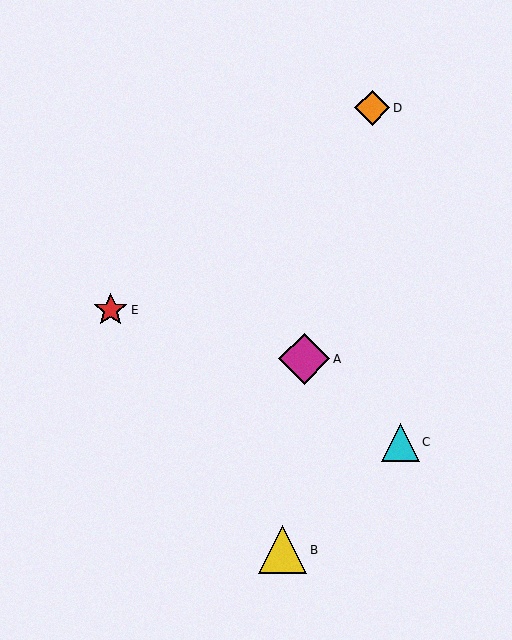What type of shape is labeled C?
Shape C is a cyan triangle.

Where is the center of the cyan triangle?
The center of the cyan triangle is at (400, 442).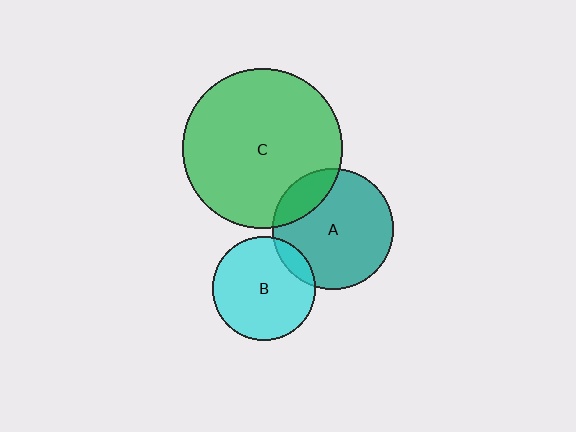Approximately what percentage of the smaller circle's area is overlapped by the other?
Approximately 20%.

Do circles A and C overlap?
Yes.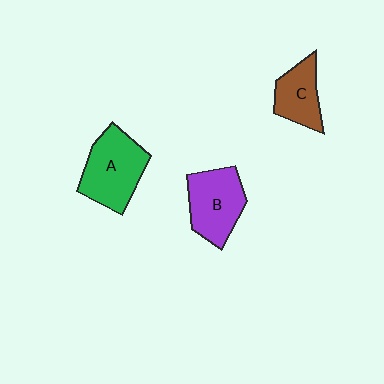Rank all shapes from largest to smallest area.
From largest to smallest: A (green), B (purple), C (brown).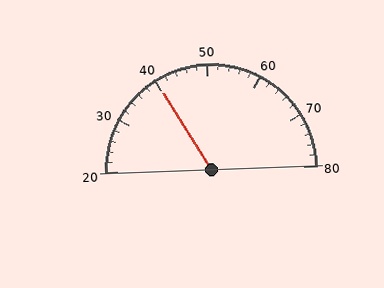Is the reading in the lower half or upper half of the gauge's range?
The reading is in the lower half of the range (20 to 80).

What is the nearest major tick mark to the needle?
The nearest major tick mark is 40.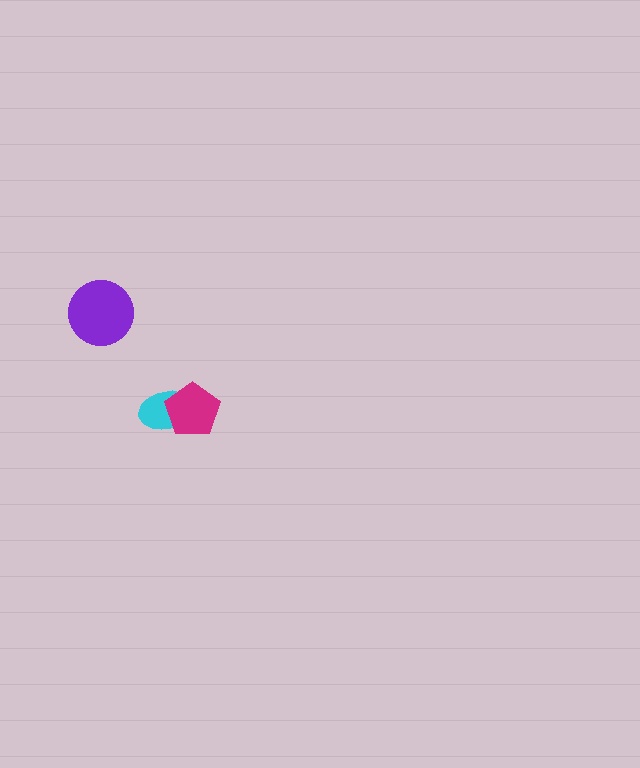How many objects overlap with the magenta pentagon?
1 object overlaps with the magenta pentagon.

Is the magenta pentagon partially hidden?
No, no other shape covers it.